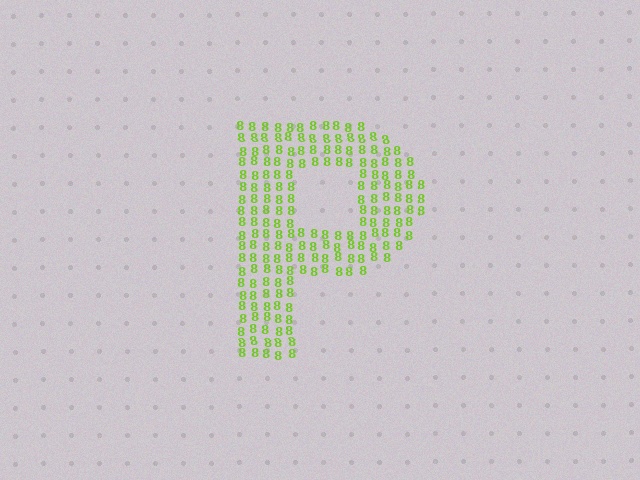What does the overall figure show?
The overall figure shows the letter P.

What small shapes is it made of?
It is made of small digit 8's.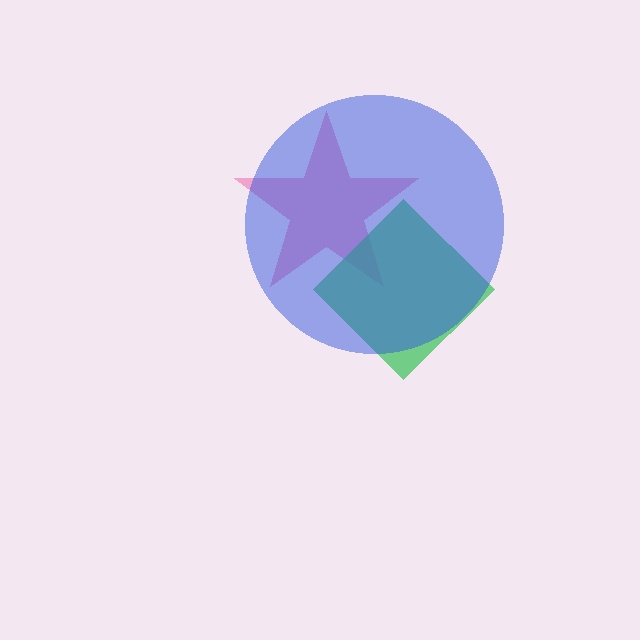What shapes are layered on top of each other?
The layered shapes are: a pink star, a green diamond, a blue circle.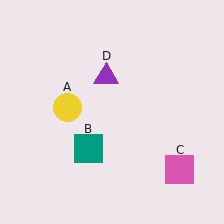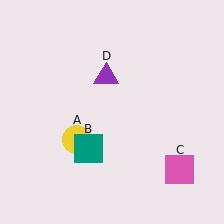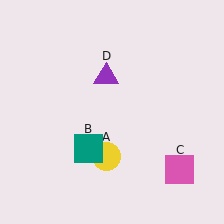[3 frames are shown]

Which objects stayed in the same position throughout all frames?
Teal square (object B) and pink square (object C) and purple triangle (object D) remained stationary.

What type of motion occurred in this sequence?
The yellow circle (object A) rotated counterclockwise around the center of the scene.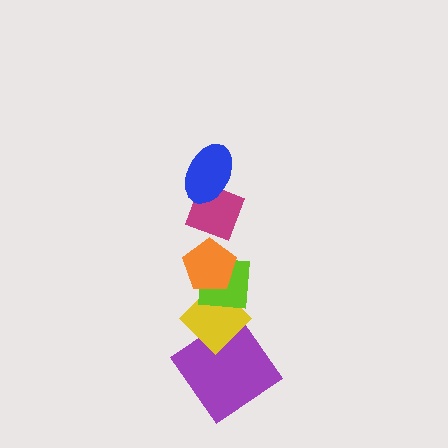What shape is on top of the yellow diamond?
The lime square is on top of the yellow diamond.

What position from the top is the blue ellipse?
The blue ellipse is 1st from the top.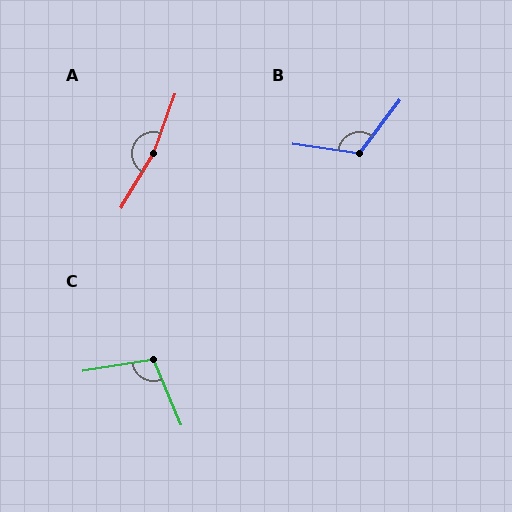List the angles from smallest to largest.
C (103°), B (119°), A (169°).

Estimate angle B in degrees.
Approximately 119 degrees.